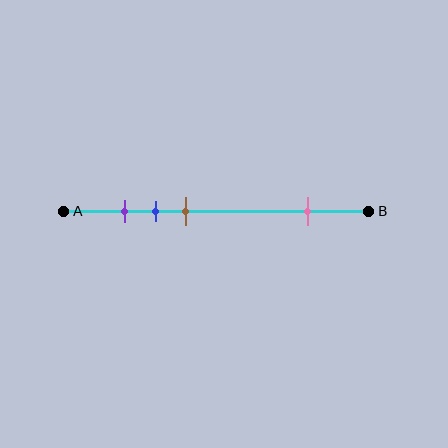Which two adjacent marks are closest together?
The purple and blue marks are the closest adjacent pair.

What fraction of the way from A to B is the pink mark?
The pink mark is approximately 80% (0.8) of the way from A to B.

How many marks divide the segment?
There are 4 marks dividing the segment.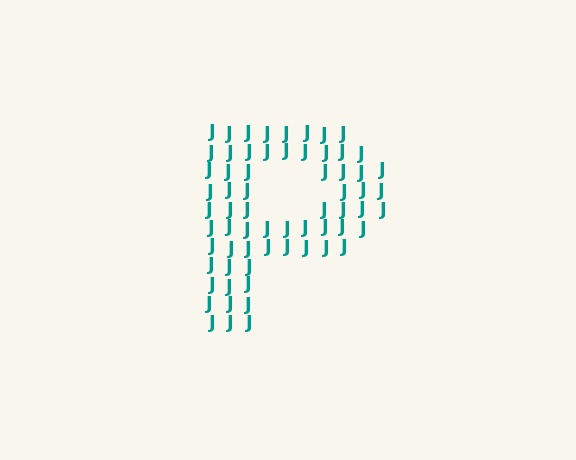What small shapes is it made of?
It is made of small letter J's.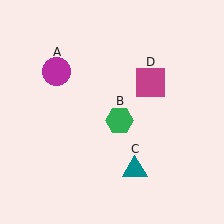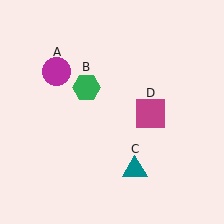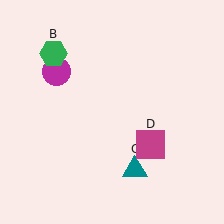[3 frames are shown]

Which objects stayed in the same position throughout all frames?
Magenta circle (object A) and teal triangle (object C) remained stationary.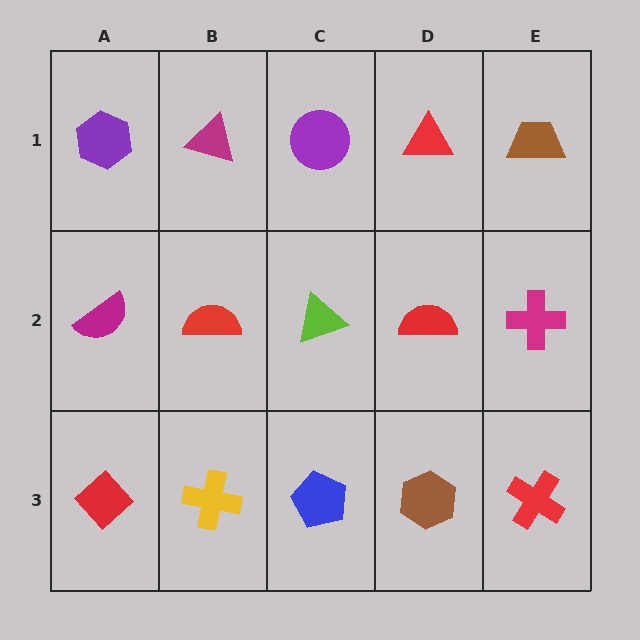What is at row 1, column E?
A brown trapezoid.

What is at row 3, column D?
A brown hexagon.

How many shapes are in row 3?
5 shapes.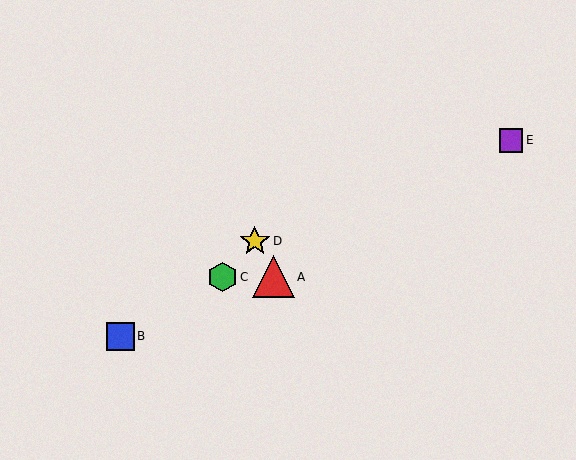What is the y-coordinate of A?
Object A is at y≈277.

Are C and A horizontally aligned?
Yes, both are at y≈277.